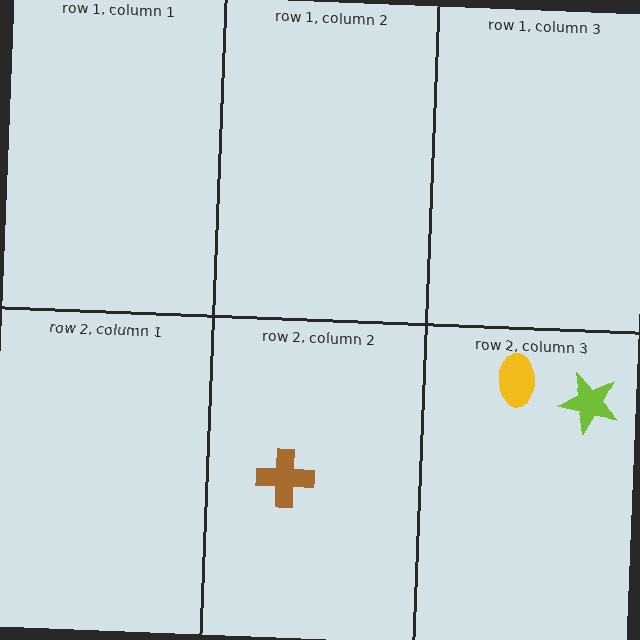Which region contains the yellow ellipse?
The row 2, column 3 region.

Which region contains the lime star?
The row 2, column 3 region.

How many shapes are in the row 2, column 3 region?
2.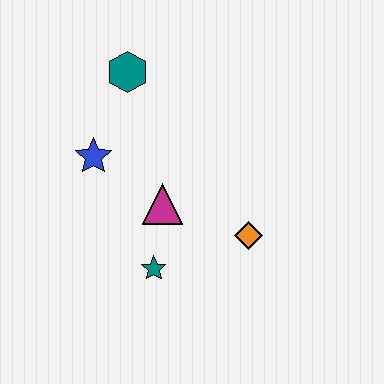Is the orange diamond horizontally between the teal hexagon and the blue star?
No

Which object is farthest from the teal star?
The teal hexagon is farthest from the teal star.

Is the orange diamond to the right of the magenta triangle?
Yes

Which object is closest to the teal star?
The magenta triangle is closest to the teal star.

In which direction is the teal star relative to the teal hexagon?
The teal star is below the teal hexagon.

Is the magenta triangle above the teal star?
Yes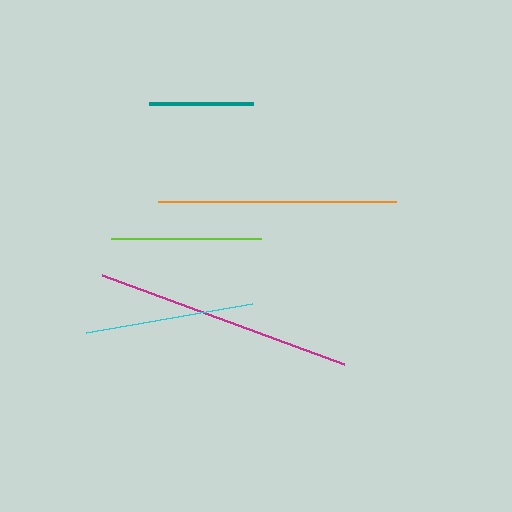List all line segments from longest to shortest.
From longest to shortest: magenta, orange, cyan, lime, teal.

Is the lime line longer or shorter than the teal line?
The lime line is longer than the teal line.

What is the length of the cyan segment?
The cyan segment is approximately 168 pixels long.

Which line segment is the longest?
The magenta line is the longest at approximately 257 pixels.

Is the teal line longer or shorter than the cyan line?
The cyan line is longer than the teal line.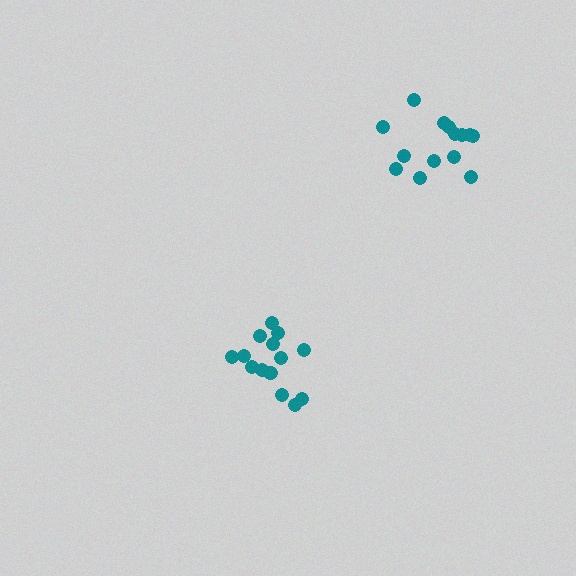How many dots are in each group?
Group 1: 15 dots, Group 2: 14 dots (29 total).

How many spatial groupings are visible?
There are 2 spatial groupings.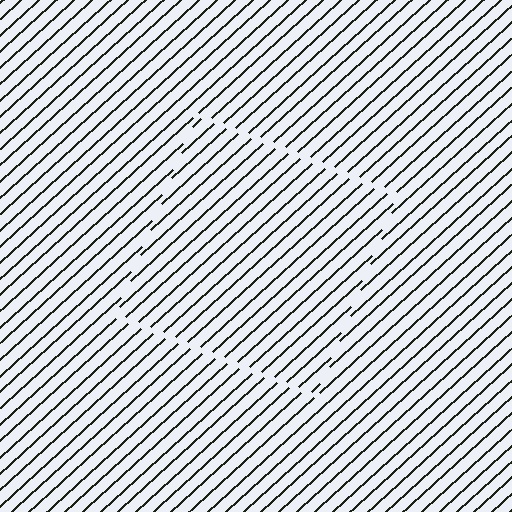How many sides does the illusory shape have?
4 sides — the line-ends trace a square.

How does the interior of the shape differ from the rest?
The interior of the shape contains the same grating, shifted by half a period — the contour is defined by the phase discontinuity where line-ends from the inner and outer gratings abut.